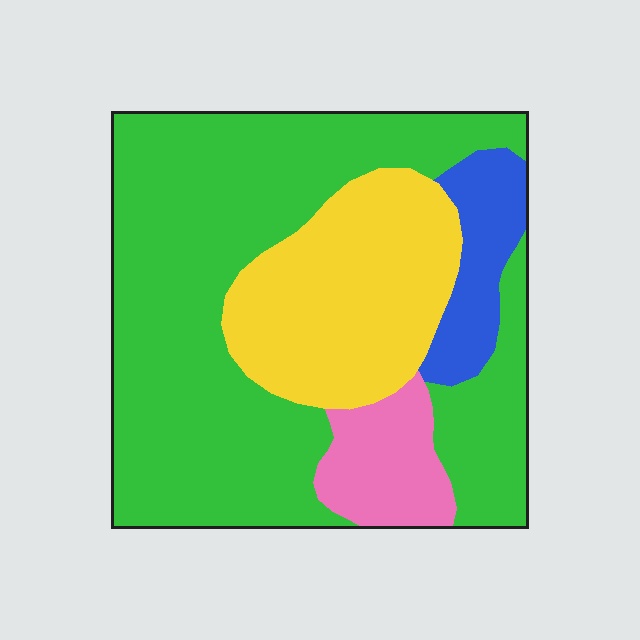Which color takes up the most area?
Green, at roughly 60%.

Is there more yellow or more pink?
Yellow.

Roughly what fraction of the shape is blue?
Blue covers around 10% of the shape.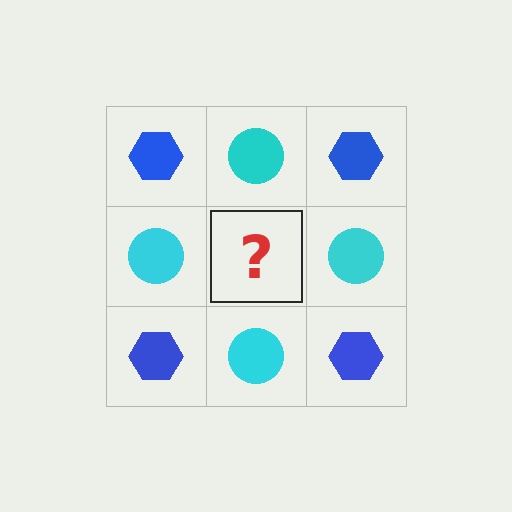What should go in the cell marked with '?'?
The missing cell should contain a blue hexagon.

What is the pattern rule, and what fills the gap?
The rule is that it alternates blue hexagon and cyan circle in a checkerboard pattern. The gap should be filled with a blue hexagon.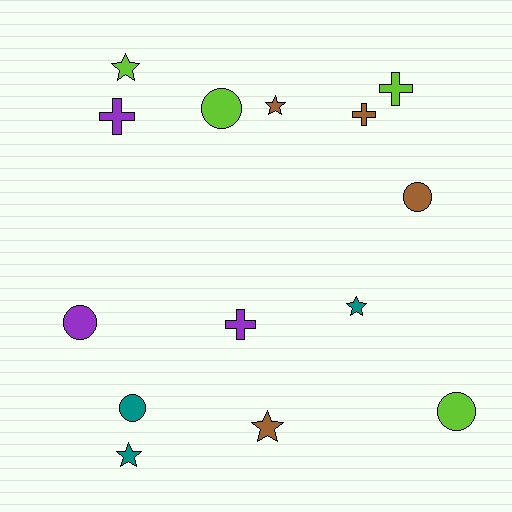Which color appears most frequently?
Lime, with 4 objects.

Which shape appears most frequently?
Star, with 5 objects.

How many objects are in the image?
There are 14 objects.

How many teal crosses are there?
There are no teal crosses.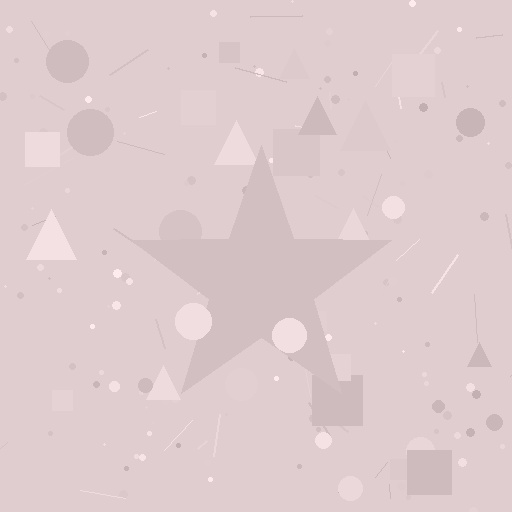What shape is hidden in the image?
A star is hidden in the image.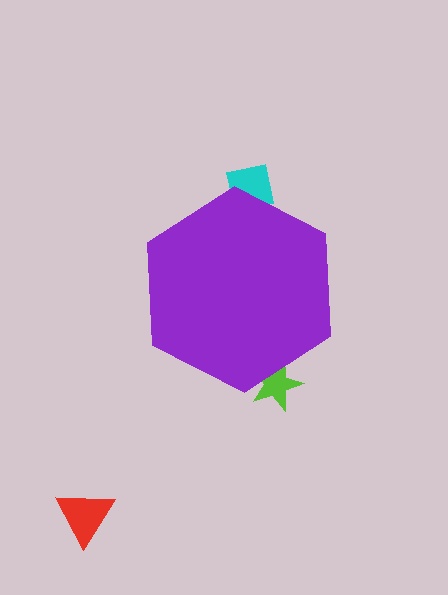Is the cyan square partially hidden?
Yes, the cyan square is partially hidden behind the purple hexagon.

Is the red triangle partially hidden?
No, the red triangle is fully visible.